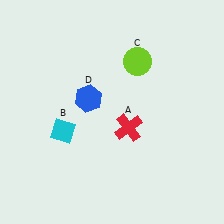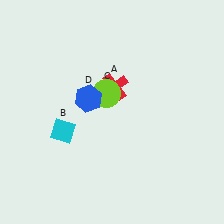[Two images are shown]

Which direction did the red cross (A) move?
The red cross (A) moved up.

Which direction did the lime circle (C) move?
The lime circle (C) moved down.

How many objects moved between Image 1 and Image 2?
2 objects moved between the two images.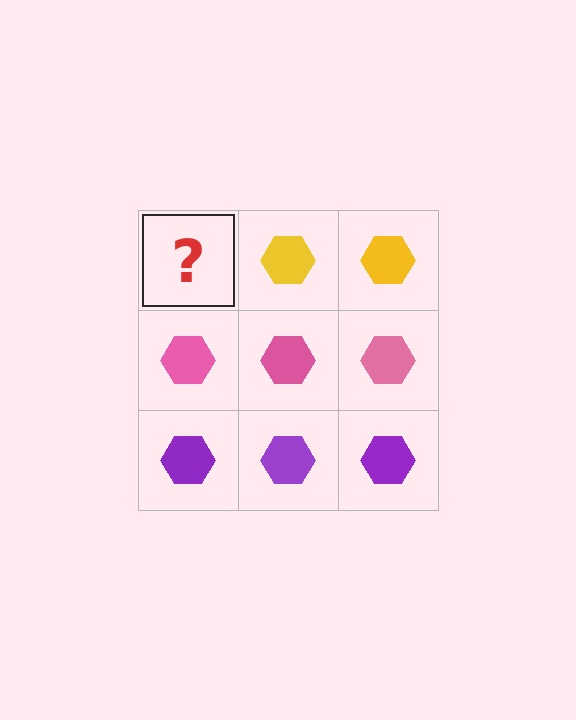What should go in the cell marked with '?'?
The missing cell should contain a yellow hexagon.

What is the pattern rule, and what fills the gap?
The rule is that each row has a consistent color. The gap should be filled with a yellow hexagon.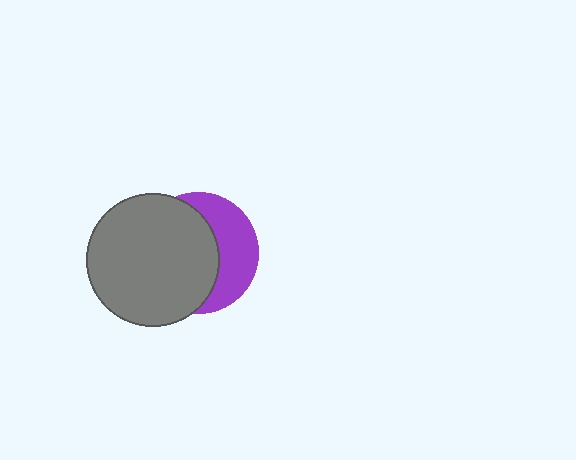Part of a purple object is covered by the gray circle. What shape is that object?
It is a circle.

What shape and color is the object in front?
The object in front is a gray circle.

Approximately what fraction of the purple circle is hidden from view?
Roughly 61% of the purple circle is hidden behind the gray circle.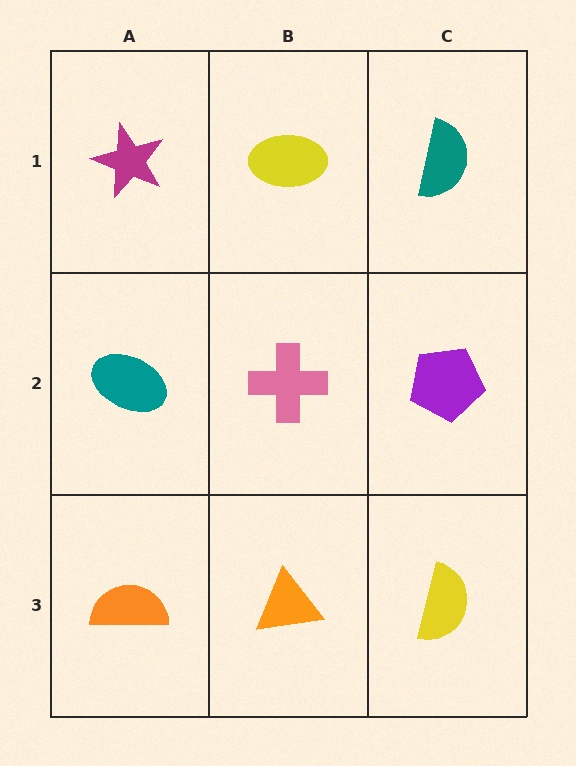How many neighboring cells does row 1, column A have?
2.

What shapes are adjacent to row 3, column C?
A purple pentagon (row 2, column C), an orange triangle (row 3, column B).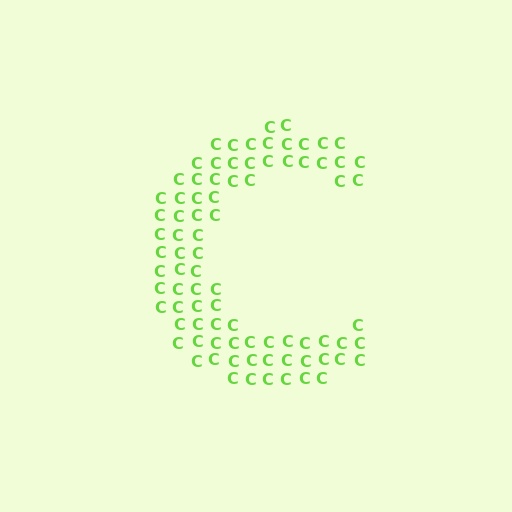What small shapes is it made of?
It is made of small letter C's.